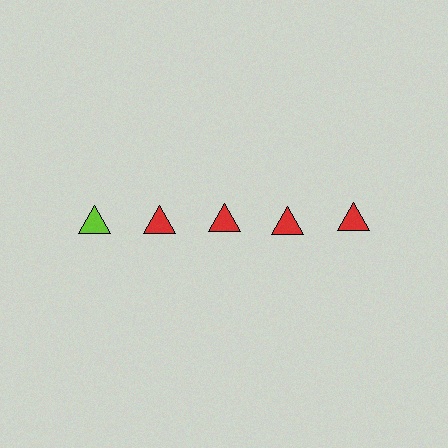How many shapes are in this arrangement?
There are 5 shapes arranged in a grid pattern.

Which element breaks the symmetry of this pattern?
The lime triangle in the top row, leftmost column breaks the symmetry. All other shapes are red triangles.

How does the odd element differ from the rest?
It has a different color: lime instead of red.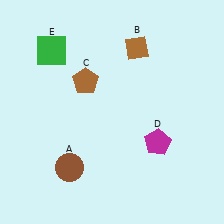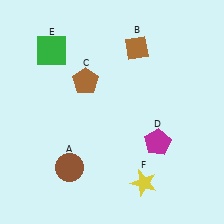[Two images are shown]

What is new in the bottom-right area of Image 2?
A yellow star (F) was added in the bottom-right area of Image 2.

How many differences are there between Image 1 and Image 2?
There is 1 difference between the two images.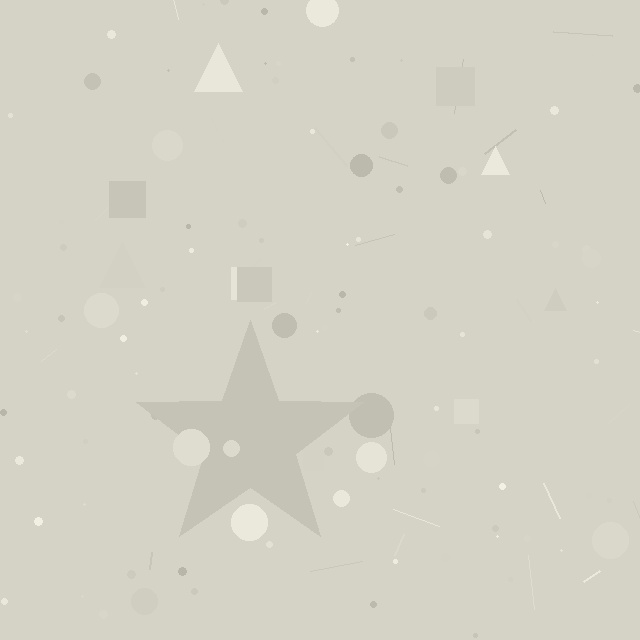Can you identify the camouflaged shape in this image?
The camouflaged shape is a star.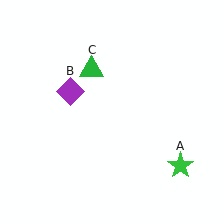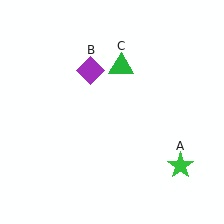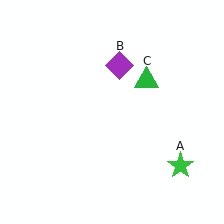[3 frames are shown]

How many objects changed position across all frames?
2 objects changed position: purple diamond (object B), green triangle (object C).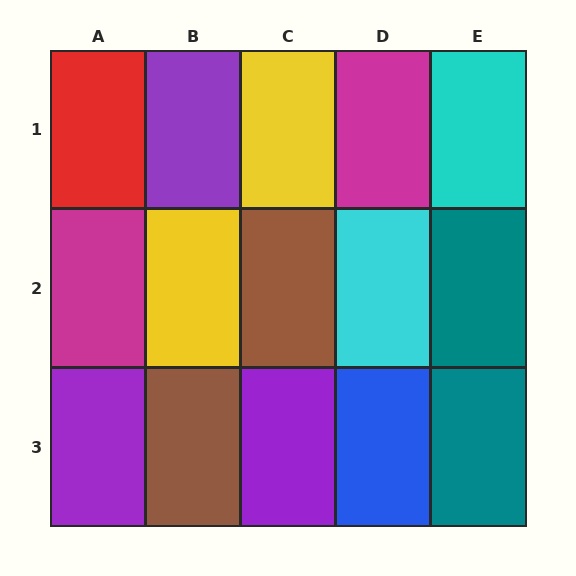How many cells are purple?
3 cells are purple.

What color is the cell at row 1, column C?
Yellow.